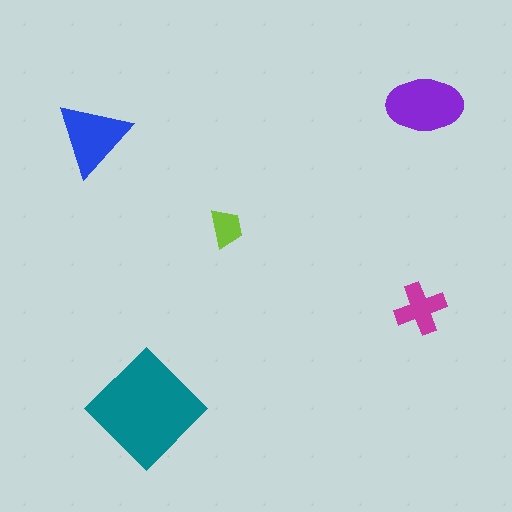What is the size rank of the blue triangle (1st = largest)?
3rd.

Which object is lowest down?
The teal diamond is bottommost.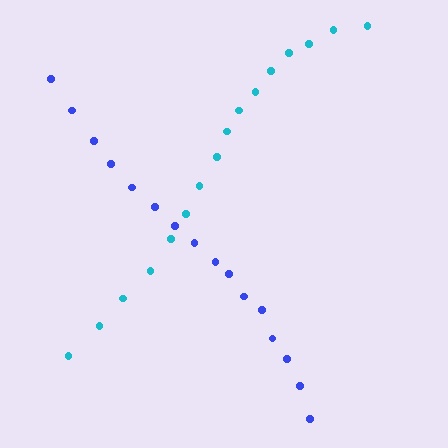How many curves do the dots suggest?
There are 2 distinct paths.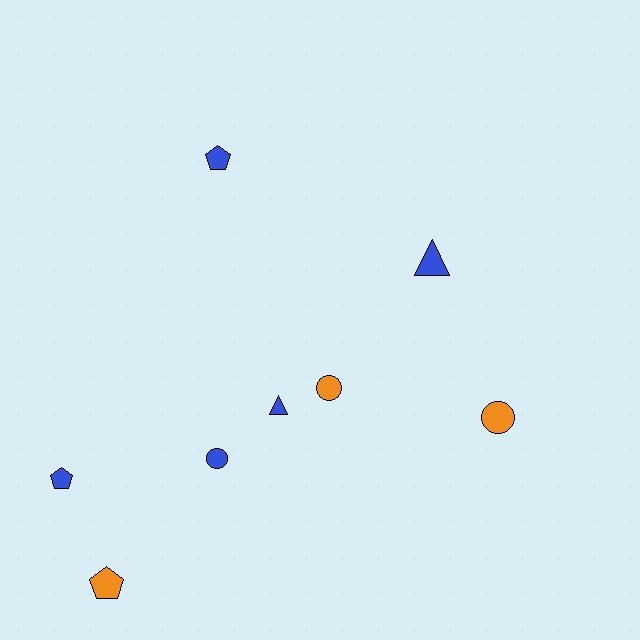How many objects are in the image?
There are 8 objects.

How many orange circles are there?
There are 2 orange circles.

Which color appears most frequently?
Blue, with 5 objects.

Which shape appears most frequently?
Circle, with 3 objects.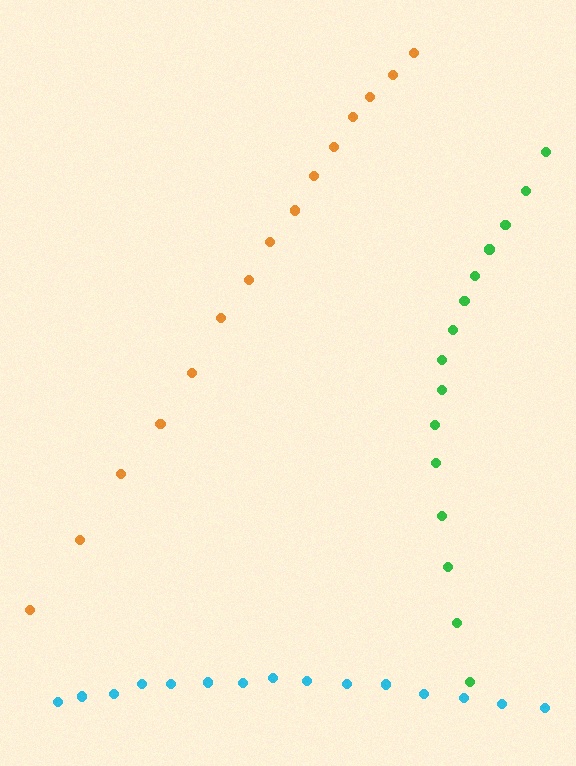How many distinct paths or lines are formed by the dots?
There are 3 distinct paths.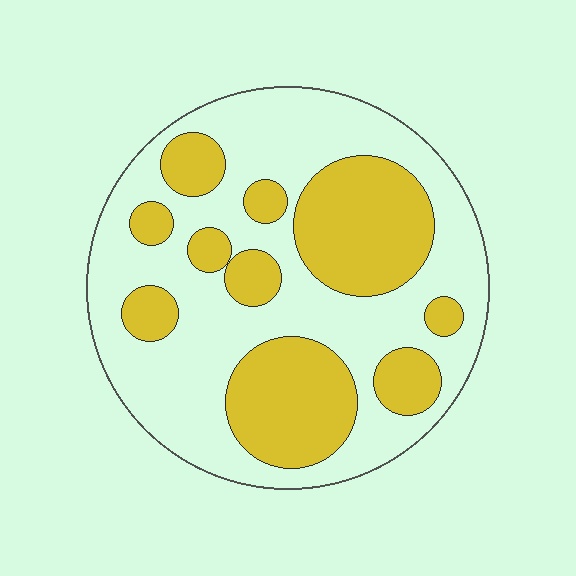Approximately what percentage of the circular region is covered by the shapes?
Approximately 35%.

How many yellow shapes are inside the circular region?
10.